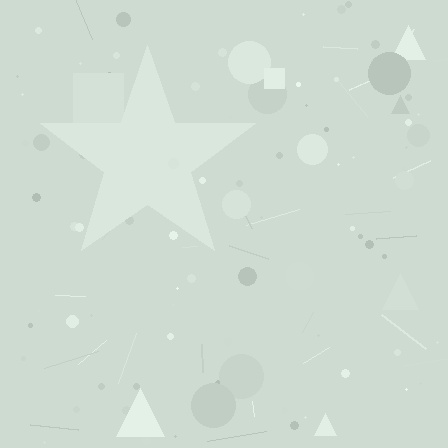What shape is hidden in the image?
A star is hidden in the image.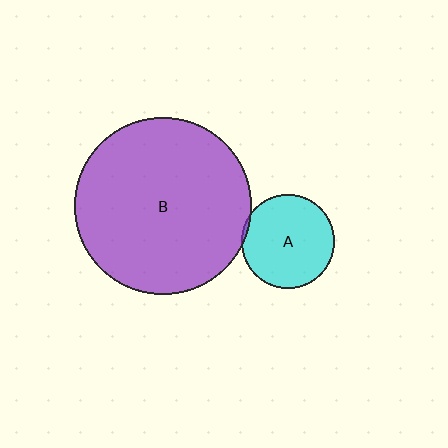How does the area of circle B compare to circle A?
Approximately 3.6 times.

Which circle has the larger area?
Circle B (purple).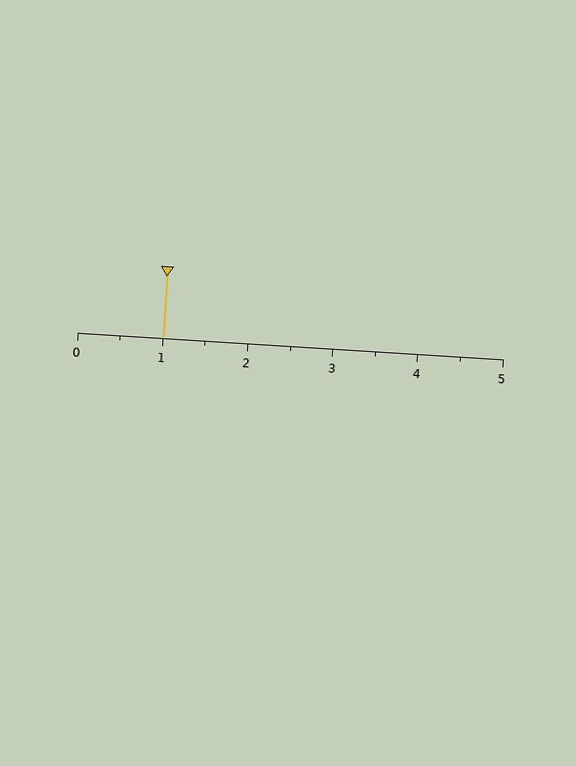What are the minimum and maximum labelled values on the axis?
The axis runs from 0 to 5.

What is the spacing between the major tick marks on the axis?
The major ticks are spaced 1 apart.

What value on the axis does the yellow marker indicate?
The marker indicates approximately 1.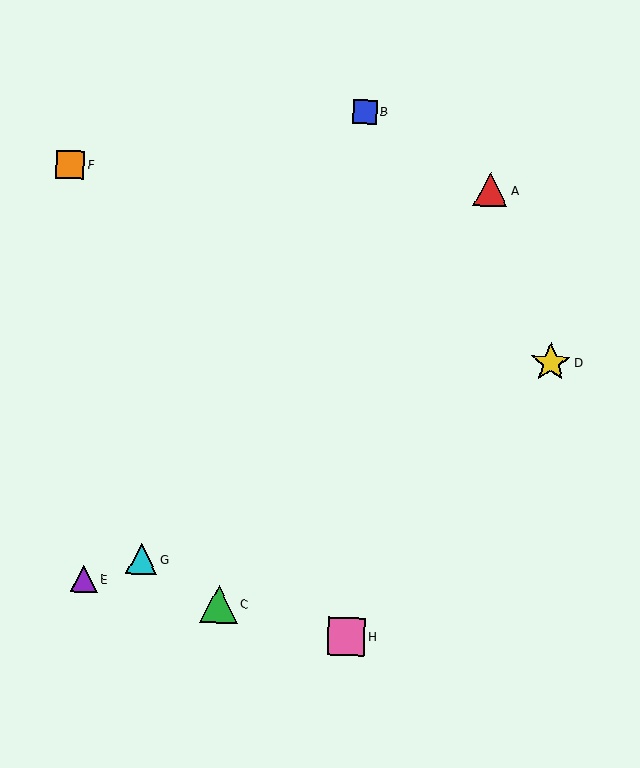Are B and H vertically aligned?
Yes, both are at x≈365.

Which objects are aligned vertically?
Objects B, H are aligned vertically.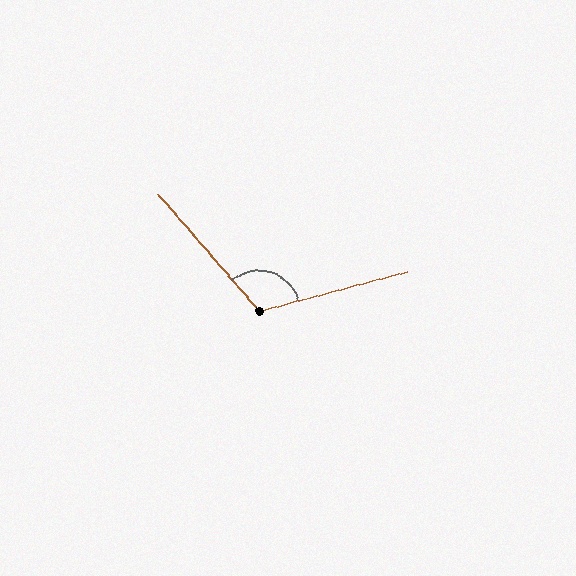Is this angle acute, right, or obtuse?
It is obtuse.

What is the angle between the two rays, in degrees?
Approximately 116 degrees.